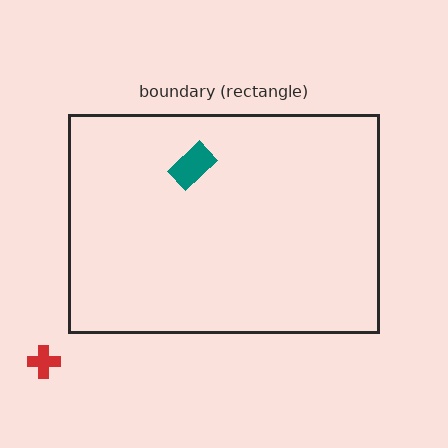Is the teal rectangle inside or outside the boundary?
Inside.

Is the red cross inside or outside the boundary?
Outside.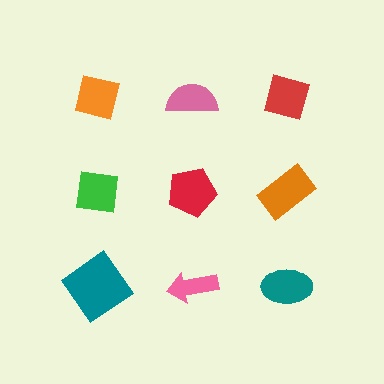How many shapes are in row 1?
3 shapes.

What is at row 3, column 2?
A pink arrow.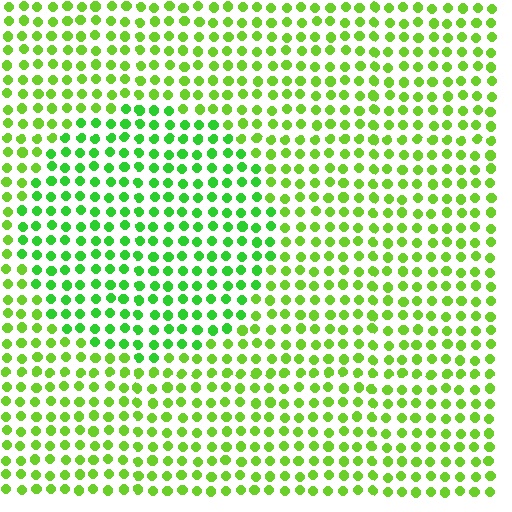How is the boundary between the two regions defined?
The boundary is defined purely by a slight shift in hue (about 25 degrees). Spacing, size, and orientation are identical on both sides.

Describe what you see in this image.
The image is filled with small lime elements in a uniform arrangement. A circle-shaped region is visible where the elements are tinted to a slightly different hue, forming a subtle color boundary.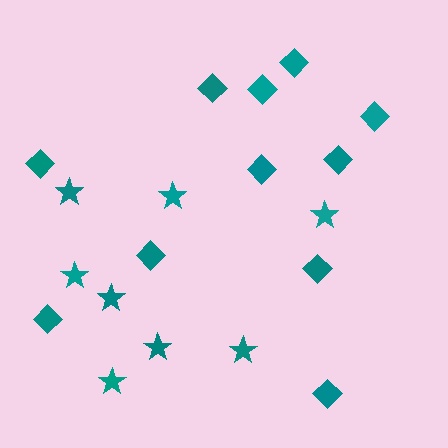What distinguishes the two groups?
There are 2 groups: one group of stars (8) and one group of diamonds (11).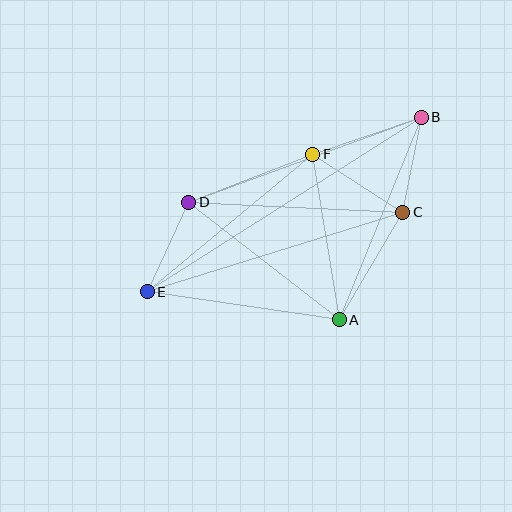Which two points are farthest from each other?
Points B and E are farthest from each other.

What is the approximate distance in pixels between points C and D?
The distance between C and D is approximately 215 pixels.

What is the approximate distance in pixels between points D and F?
The distance between D and F is approximately 133 pixels.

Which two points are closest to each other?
Points B and C are closest to each other.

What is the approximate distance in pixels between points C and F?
The distance between C and F is approximately 107 pixels.